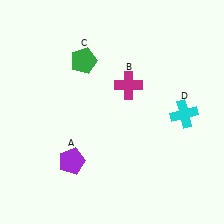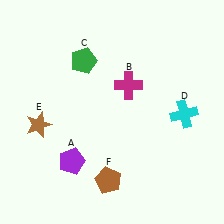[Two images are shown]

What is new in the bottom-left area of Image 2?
A brown star (E) was added in the bottom-left area of Image 2.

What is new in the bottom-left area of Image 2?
A brown pentagon (F) was added in the bottom-left area of Image 2.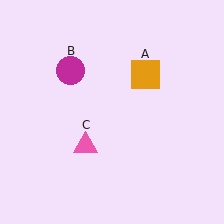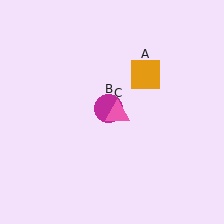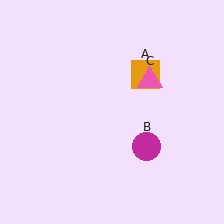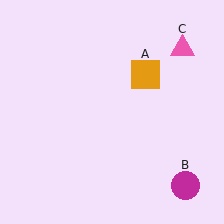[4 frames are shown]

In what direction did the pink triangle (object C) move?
The pink triangle (object C) moved up and to the right.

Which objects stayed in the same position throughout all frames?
Orange square (object A) remained stationary.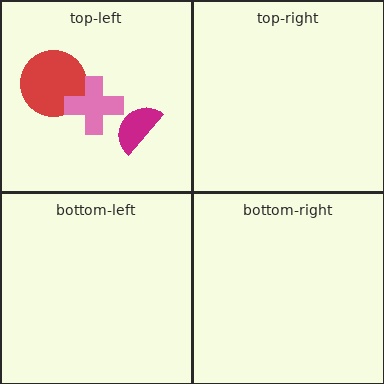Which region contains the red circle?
The top-left region.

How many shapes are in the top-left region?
3.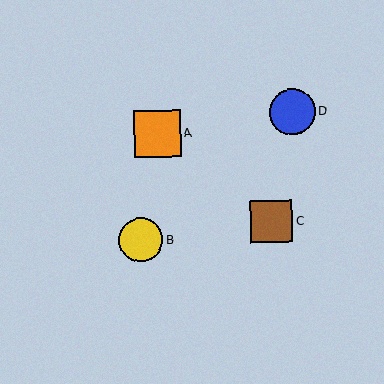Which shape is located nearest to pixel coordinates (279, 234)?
The brown square (labeled C) at (272, 222) is nearest to that location.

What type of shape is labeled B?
Shape B is a yellow circle.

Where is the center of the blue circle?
The center of the blue circle is at (292, 112).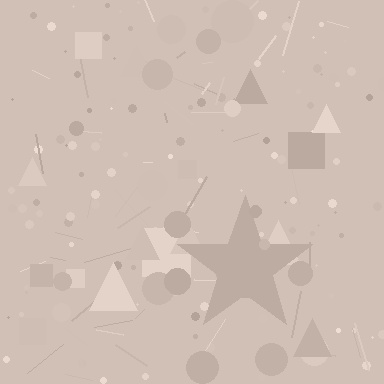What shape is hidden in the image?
A star is hidden in the image.